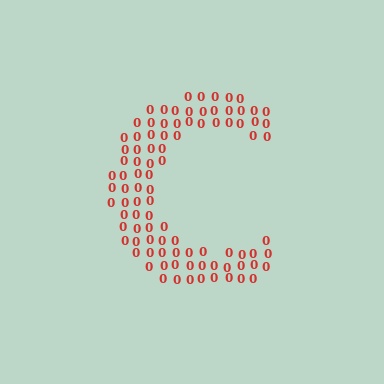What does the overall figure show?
The overall figure shows the letter C.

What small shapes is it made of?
It is made of small digit 0's.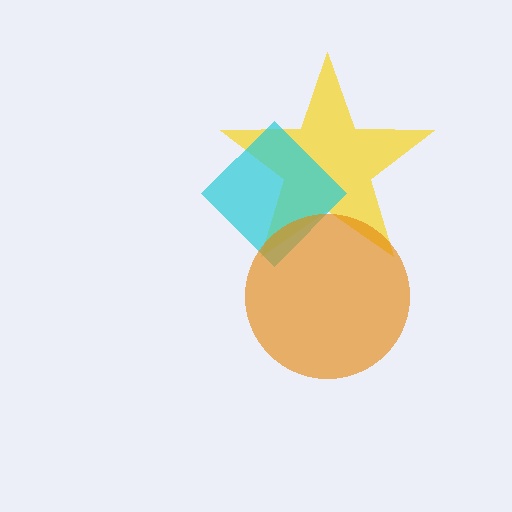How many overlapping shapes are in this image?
There are 3 overlapping shapes in the image.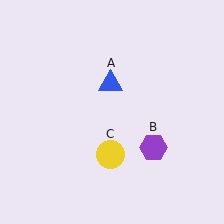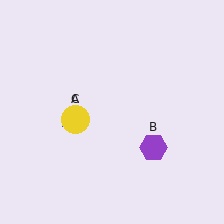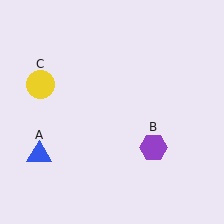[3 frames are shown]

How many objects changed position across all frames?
2 objects changed position: blue triangle (object A), yellow circle (object C).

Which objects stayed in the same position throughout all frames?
Purple hexagon (object B) remained stationary.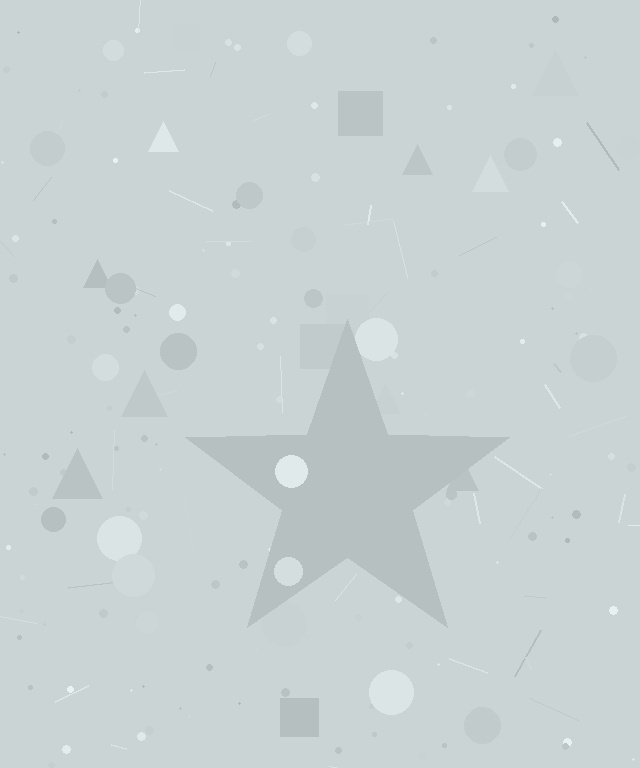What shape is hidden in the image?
A star is hidden in the image.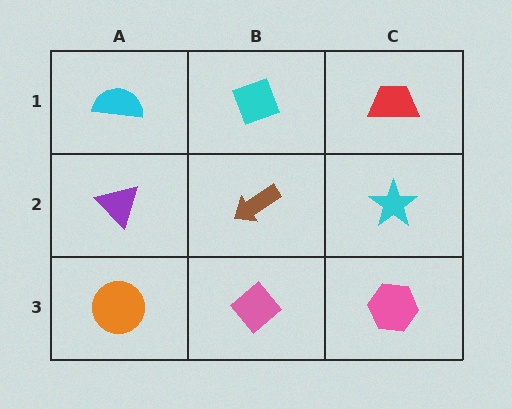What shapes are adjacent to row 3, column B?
A brown arrow (row 2, column B), an orange circle (row 3, column A), a pink hexagon (row 3, column C).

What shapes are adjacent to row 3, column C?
A cyan star (row 2, column C), a pink diamond (row 3, column B).